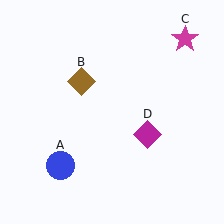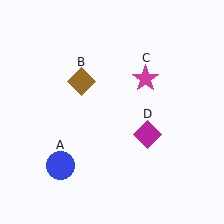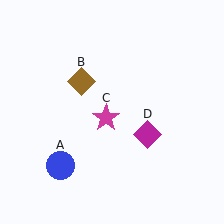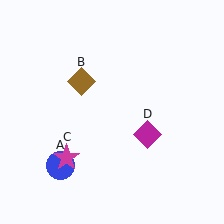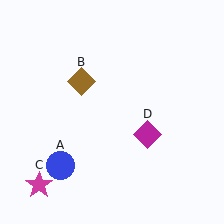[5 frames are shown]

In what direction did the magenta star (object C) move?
The magenta star (object C) moved down and to the left.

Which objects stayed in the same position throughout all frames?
Blue circle (object A) and brown diamond (object B) and magenta diamond (object D) remained stationary.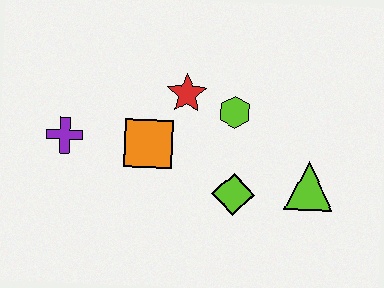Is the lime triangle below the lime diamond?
No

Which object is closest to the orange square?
The red star is closest to the orange square.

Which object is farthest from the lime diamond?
The purple cross is farthest from the lime diamond.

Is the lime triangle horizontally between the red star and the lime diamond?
No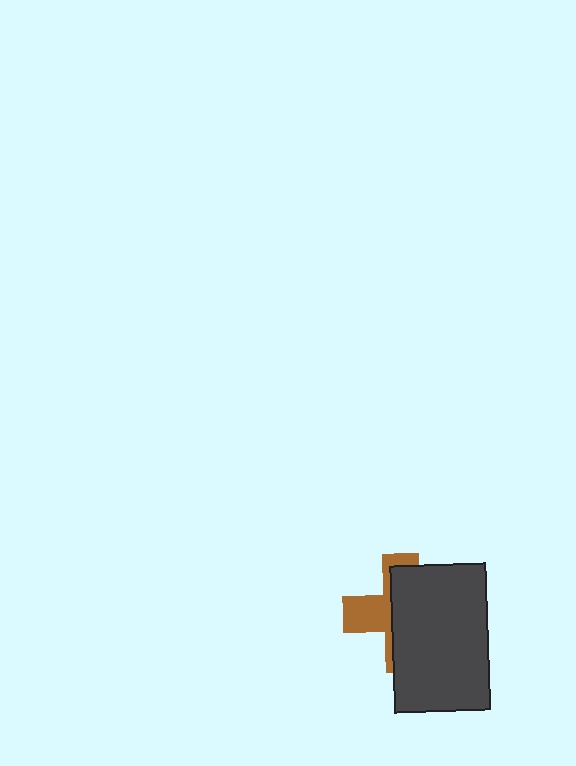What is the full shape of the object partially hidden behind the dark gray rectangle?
The partially hidden object is a brown cross.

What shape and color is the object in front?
The object in front is a dark gray rectangle.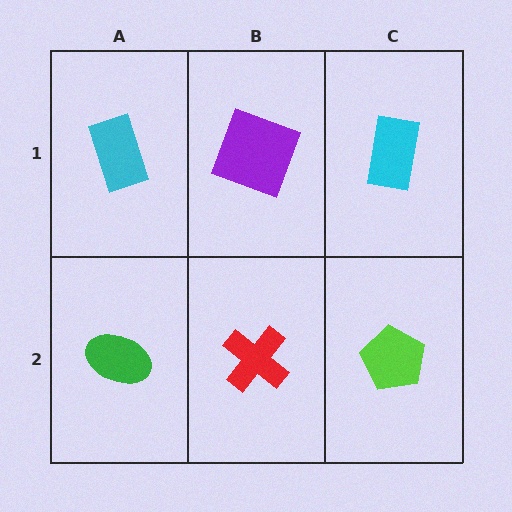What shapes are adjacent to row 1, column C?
A lime pentagon (row 2, column C), a purple square (row 1, column B).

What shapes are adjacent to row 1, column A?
A green ellipse (row 2, column A), a purple square (row 1, column B).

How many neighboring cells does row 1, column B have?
3.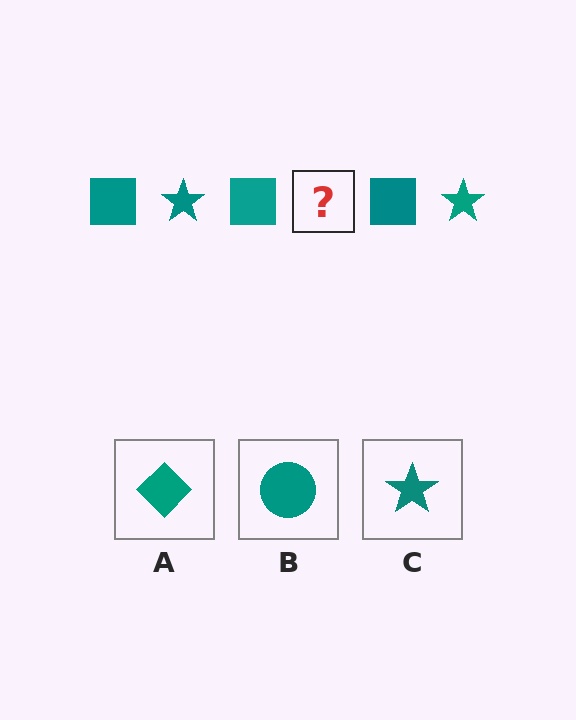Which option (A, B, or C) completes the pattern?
C.